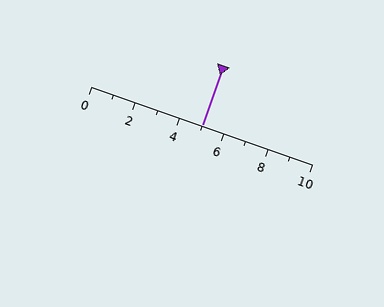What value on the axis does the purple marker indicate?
The marker indicates approximately 5.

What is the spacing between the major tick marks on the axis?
The major ticks are spaced 2 apart.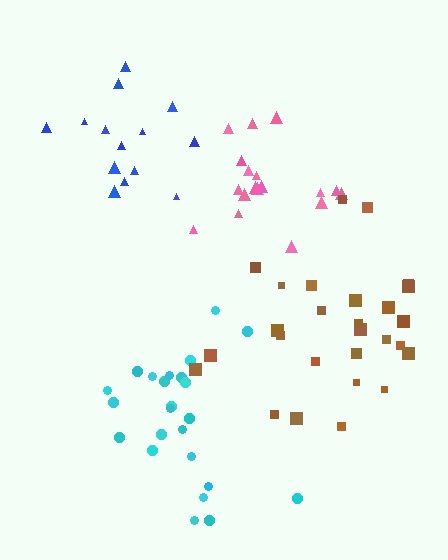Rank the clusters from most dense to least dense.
blue, cyan, pink, brown.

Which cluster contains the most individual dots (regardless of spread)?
Brown (27).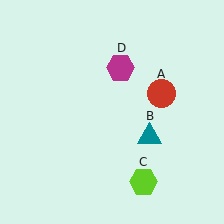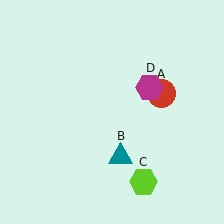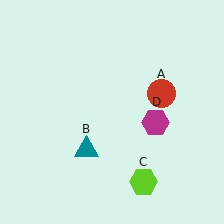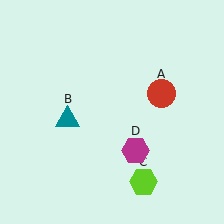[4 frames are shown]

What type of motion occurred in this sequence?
The teal triangle (object B), magenta hexagon (object D) rotated clockwise around the center of the scene.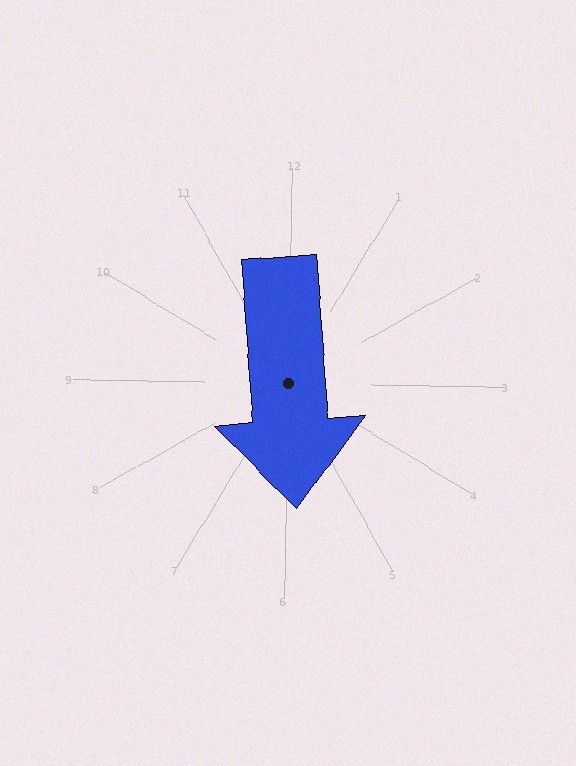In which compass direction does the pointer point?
South.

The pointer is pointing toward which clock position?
Roughly 6 o'clock.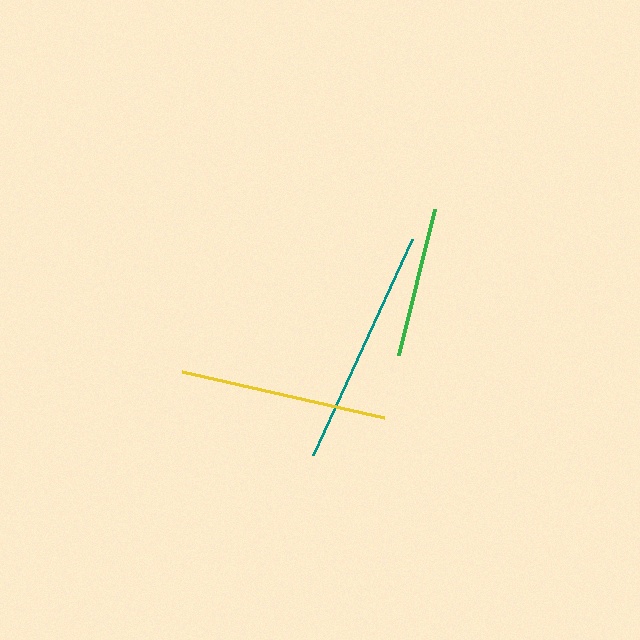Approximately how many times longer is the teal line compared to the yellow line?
The teal line is approximately 1.1 times the length of the yellow line.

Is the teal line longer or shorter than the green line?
The teal line is longer than the green line.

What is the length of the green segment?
The green segment is approximately 150 pixels long.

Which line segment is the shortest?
The green line is the shortest at approximately 150 pixels.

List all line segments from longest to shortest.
From longest to shortest: teal, yellow, green.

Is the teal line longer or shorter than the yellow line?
The teal line is longer than the yellow line.